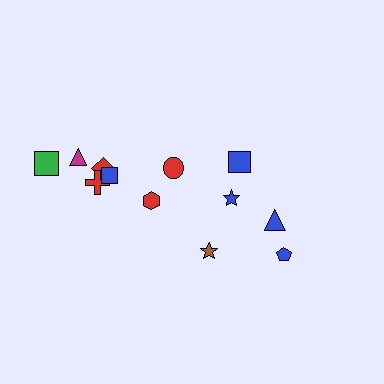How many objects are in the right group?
There are 5 objects.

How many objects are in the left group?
There are 7 objects.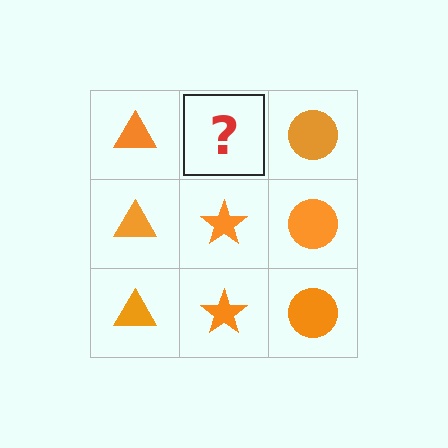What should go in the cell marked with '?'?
The missing cell should contain an orange star.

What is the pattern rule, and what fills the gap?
The rule is that each column has a consistent shape. The gap should be filled with an orange star.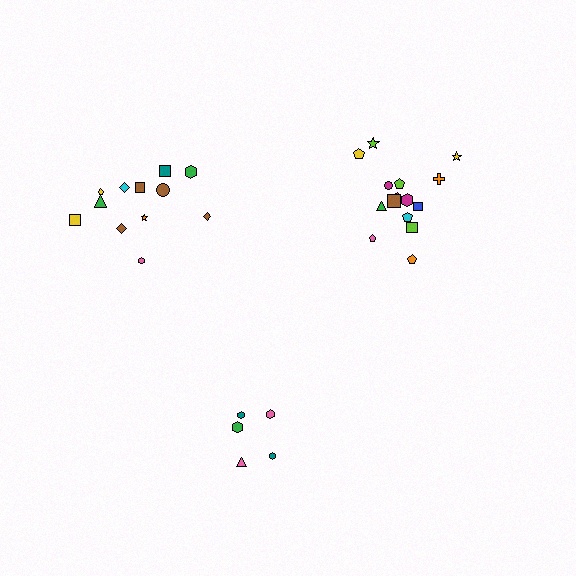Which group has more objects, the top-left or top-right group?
The top-right group.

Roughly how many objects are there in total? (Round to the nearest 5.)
Roughly 30 objects in total.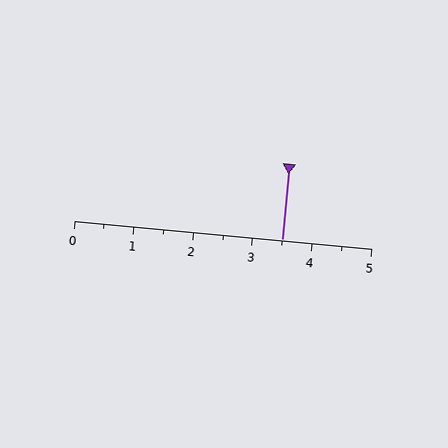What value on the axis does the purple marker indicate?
The marker indicates approximately 3.5.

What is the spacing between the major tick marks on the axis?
The major ticks are spaced 1 apart.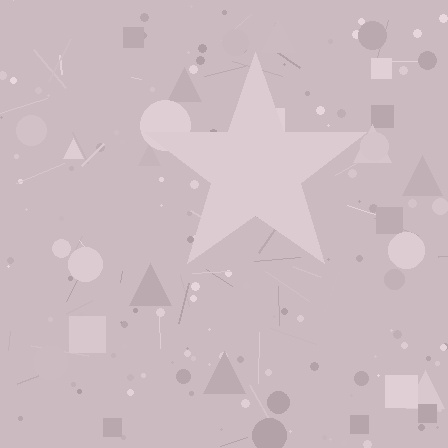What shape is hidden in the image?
A star is hidden in the image.